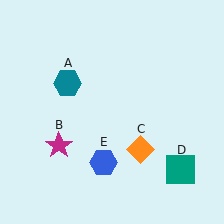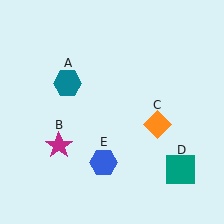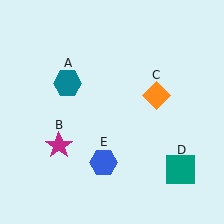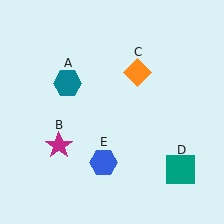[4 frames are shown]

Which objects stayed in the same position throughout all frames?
Teal hexagon (object A) and magenta star (object B) and teal square (object D) and blue hexagon (object E) remained stationary.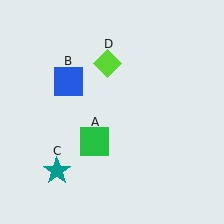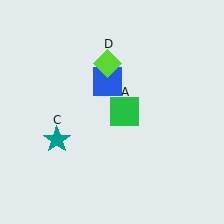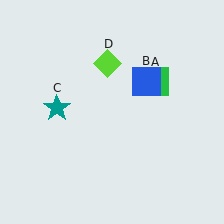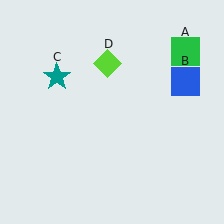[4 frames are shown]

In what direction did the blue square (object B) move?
The blue square (object B) moved right.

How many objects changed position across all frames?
3 objects changed position: green square (object A), blue square (object B), teal star (object C).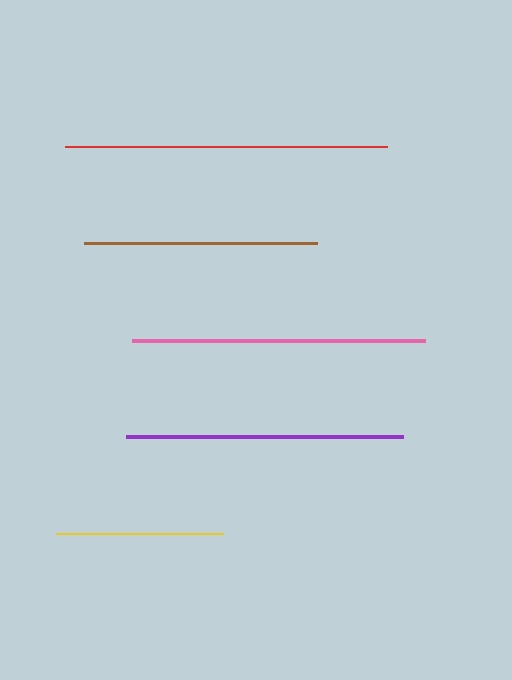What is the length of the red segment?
The red segment is approximately 322 pixels long.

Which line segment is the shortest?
The yellow line is the shortest at approximately 167 pixels.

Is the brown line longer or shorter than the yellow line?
The brown line is longer than the yellow line.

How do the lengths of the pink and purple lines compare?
The pink and purple lines are approximately the same length.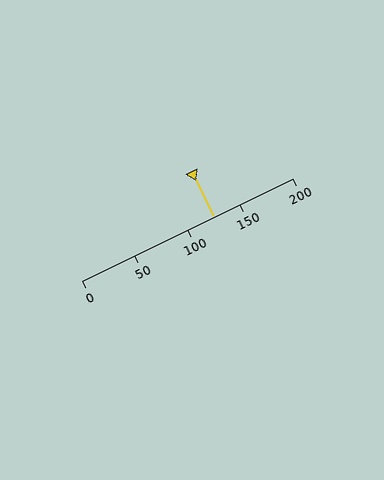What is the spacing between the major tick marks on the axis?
The major ticks are spaced 50 apart.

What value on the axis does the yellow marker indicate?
The marker indicates approximately 125.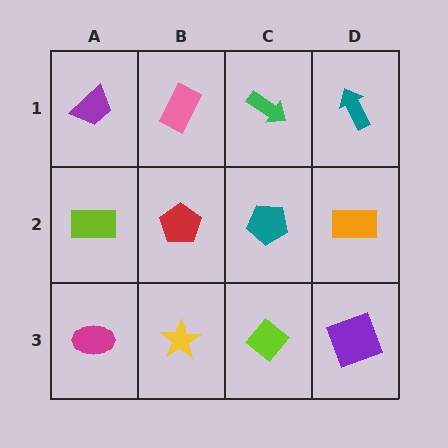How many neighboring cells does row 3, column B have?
3.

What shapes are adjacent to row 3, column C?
A teal pentagon (row 2, column C), a yellow star (row 3, column B), a purple square (row 3, column D).